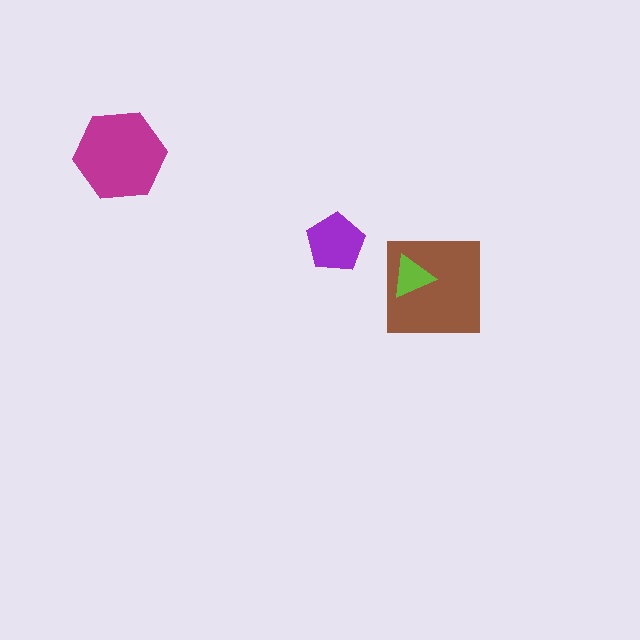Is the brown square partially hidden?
Yes, it is partially covered by another shape.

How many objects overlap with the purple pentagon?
0 objects overlap with the purple pentagon.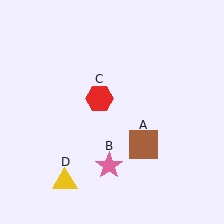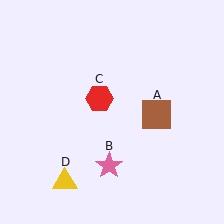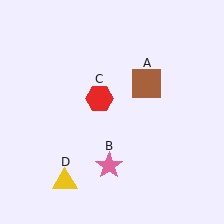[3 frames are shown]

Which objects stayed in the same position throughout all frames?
Pink star (object B) and red hexagon (object C) and yellow triangle (object D) remained stationary.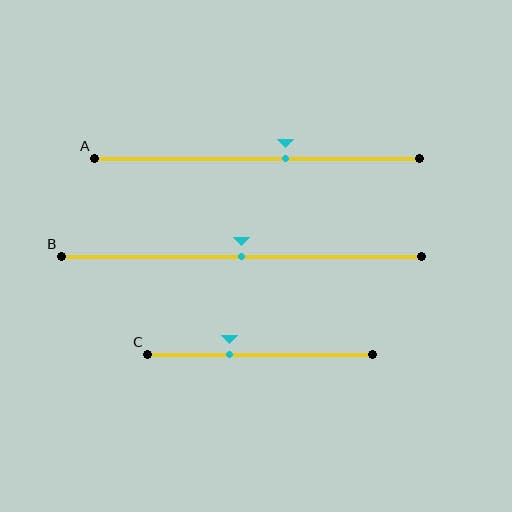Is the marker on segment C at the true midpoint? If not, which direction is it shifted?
No, the marker on segment C is shifted to the left by about 13% of the segment length.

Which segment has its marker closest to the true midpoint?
Segment B has its marker closest to the true midpoint.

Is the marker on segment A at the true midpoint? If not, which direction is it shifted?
No, the marker on segment A is shifted to the right by about 9% of the segment length.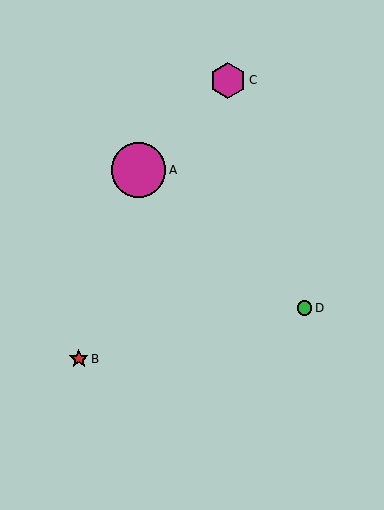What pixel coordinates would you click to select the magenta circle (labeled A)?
Click at (139, 170) to select the magenta circle A.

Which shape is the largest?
The magenta circle (labeled A) is the largest.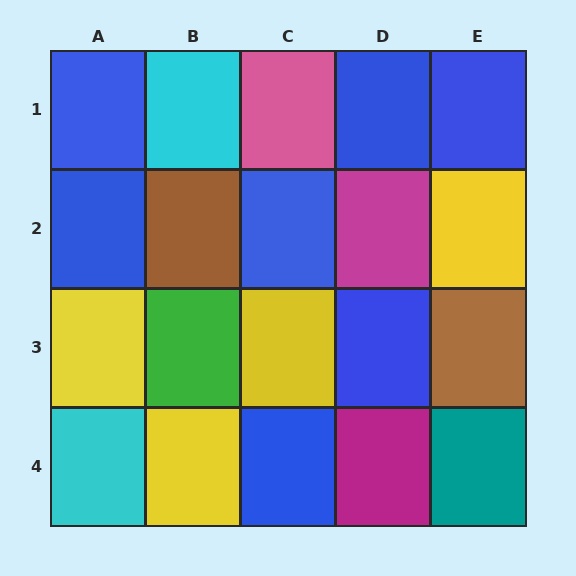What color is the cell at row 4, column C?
Blue.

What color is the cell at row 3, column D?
Blue.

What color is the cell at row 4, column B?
Yellow.